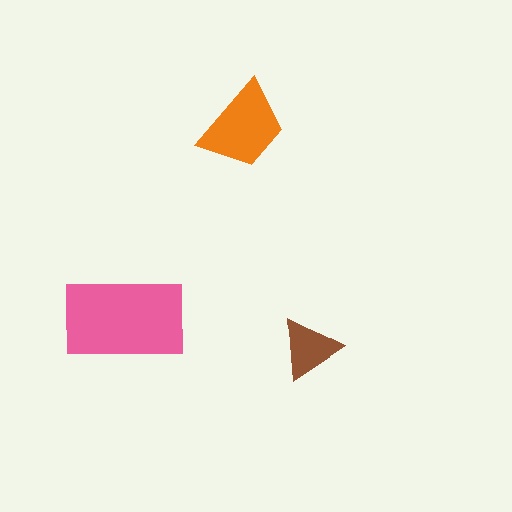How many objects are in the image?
There are 3 objects in the image.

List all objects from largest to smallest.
The pink rectangle, the orange trapezoid, the brown triangle.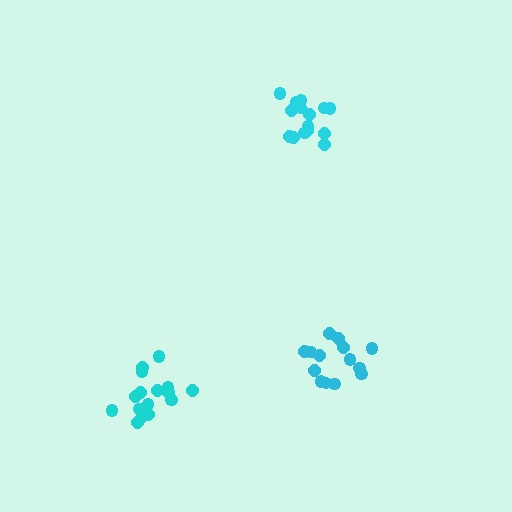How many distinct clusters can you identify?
There are 3 distinct clusters.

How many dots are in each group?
Group 1: 15 dots, Group 2: 14 dots, Group 3: 16 dots (45 total).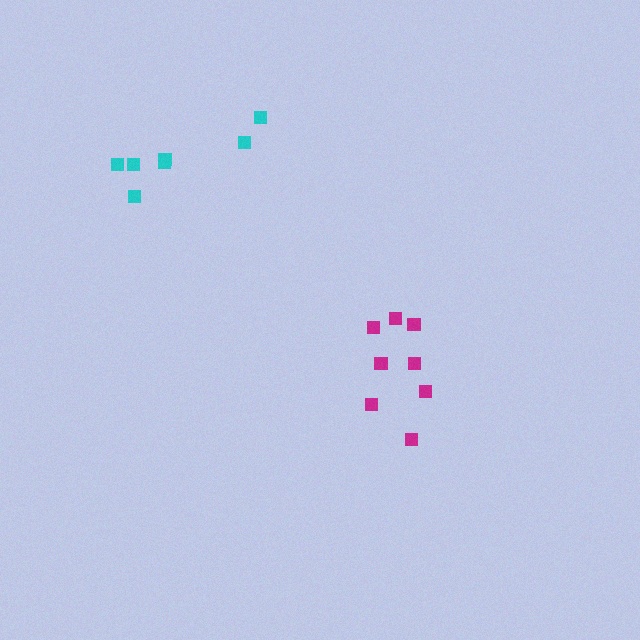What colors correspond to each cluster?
The clusters are colored: magenta, cyan.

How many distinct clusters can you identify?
There are 2 distinct clusters.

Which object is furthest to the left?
The cyan cluster is leftmost.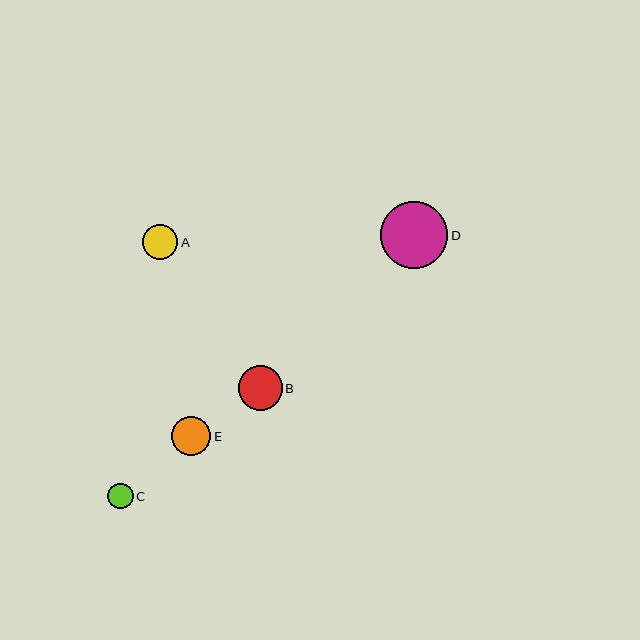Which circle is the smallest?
Circle C is the smallest with a size of approximately 26 pixels.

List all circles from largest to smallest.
From largest to smallest: D, B, E, A, C.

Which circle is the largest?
Circle D is the largest with a size of approximately 67 pixels.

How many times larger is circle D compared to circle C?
Circle D is approximately 2.6 times the size of circle C.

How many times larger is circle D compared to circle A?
Circle D is approximately 1.9 times the size of circle A.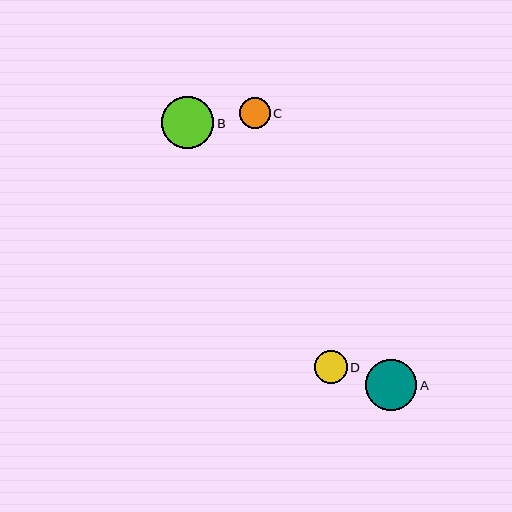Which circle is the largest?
Circle B is the largest with a size of approximately 52 pixels.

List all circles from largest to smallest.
From largest to smallest: B, A, D, C.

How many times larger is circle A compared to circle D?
Circle A is approximately 1.6 times the size of circle D.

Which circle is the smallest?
Circle C is the smallest with a size of approximately 31 pixels.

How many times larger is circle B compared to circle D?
Circle B is approximately 1.6 times the size of circle D.